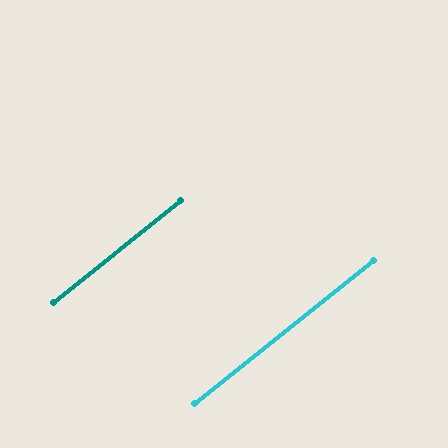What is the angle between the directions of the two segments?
Approximately 0 degrees.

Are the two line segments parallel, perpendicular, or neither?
Parallel — their directions differ by only 0.2°.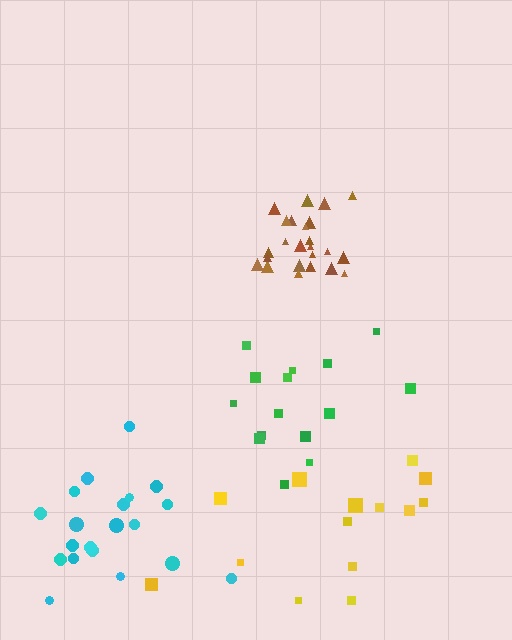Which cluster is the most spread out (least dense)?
Yellow.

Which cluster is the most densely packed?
Brown.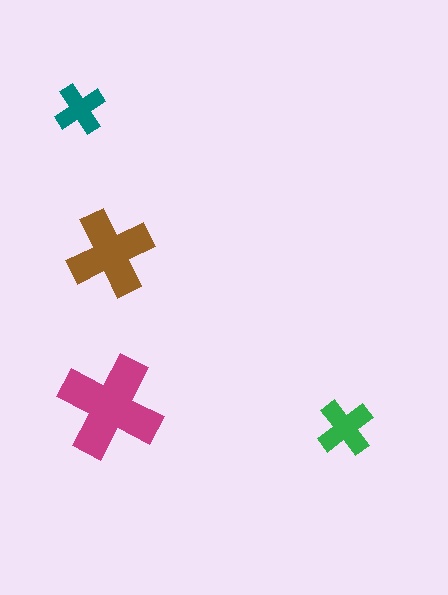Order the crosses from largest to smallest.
the magenta one, the brown one, the green one, the teal one.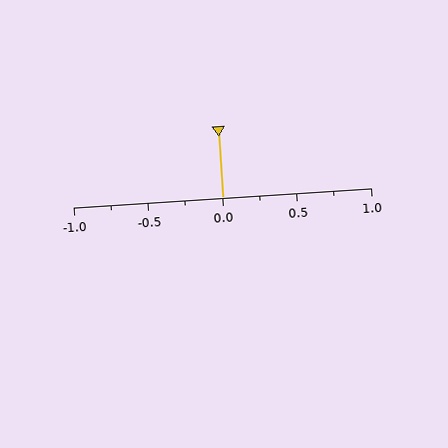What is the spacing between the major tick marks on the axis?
The major ticks are spaced 0.5 apart.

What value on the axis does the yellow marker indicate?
The marker indicates approximately 0.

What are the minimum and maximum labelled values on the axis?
The axis runs from -1.0 to 1.0.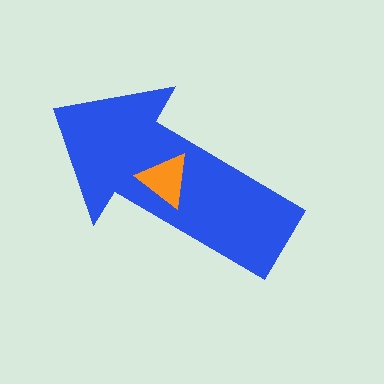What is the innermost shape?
The orange triangle.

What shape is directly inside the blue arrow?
The orange triangle.